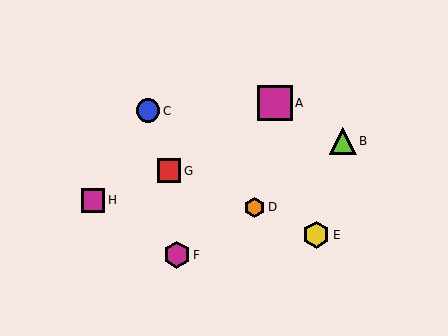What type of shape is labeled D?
Shape D is an orange hexagon.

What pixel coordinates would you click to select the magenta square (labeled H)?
Click at (93, 200) to select the magenta square H.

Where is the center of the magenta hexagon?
The center of the magenta hexagon is at (177, 255).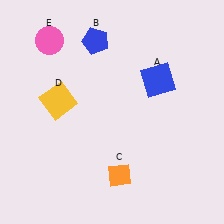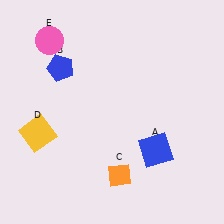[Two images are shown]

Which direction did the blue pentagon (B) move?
The blue pentagon (B) moved left.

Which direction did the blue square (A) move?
The blue square (A) moved down.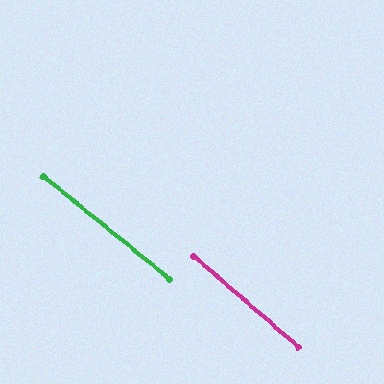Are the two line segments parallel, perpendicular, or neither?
Parallel — their directions differ by only 1.5°.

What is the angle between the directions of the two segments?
Approximately 2 degrees.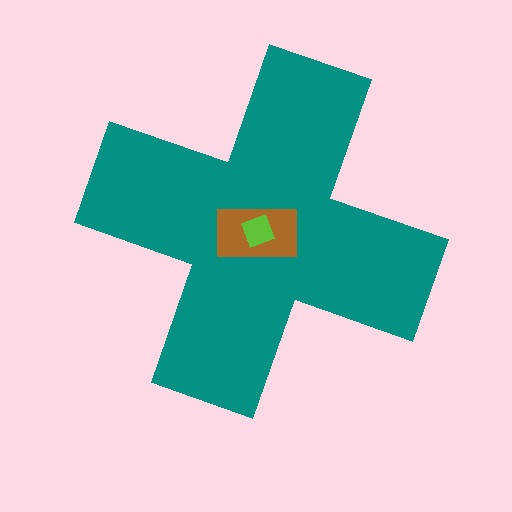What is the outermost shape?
The teal cross.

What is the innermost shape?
The lime square.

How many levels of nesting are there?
3.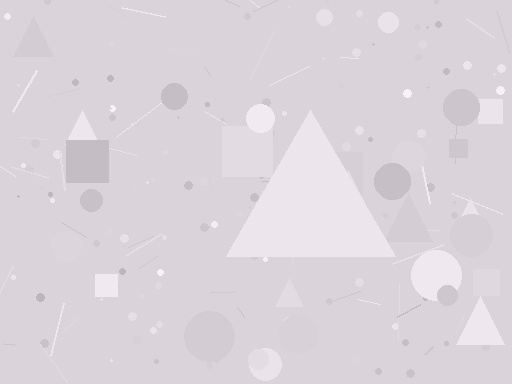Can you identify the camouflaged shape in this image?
The camouflaged shape is a triangle.